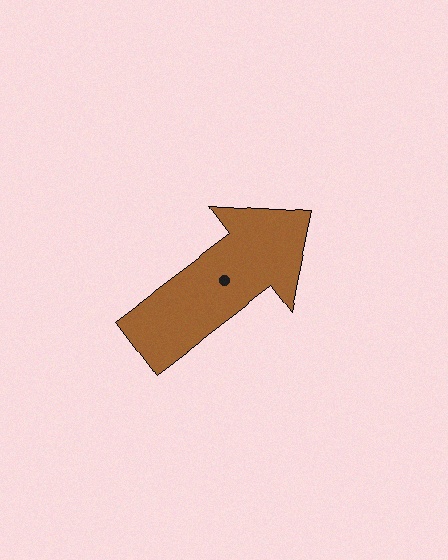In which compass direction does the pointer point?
Northeast.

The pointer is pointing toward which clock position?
Roughly 2 o'clock.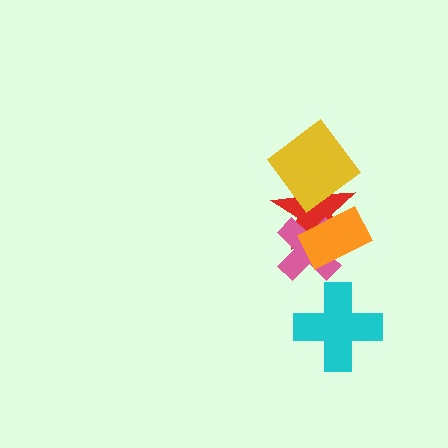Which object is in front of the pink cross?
The orange rectangle is in front of the pink cross.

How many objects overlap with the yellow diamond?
1 object overlaps with the yellow diamond.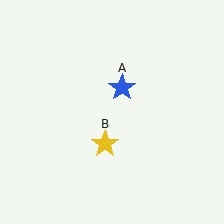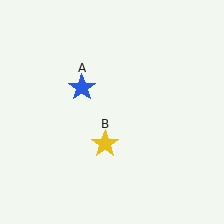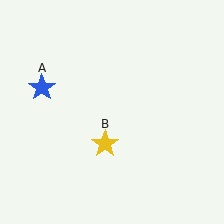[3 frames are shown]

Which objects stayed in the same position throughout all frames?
Yellow star (object B) remained stationary.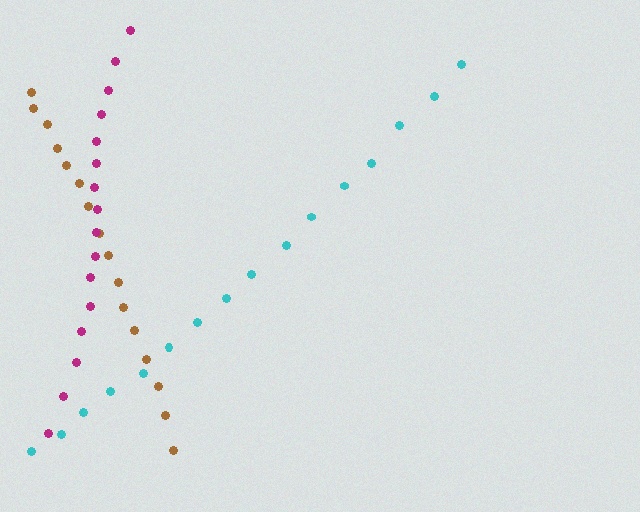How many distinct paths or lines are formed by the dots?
There are 3 distinct paths.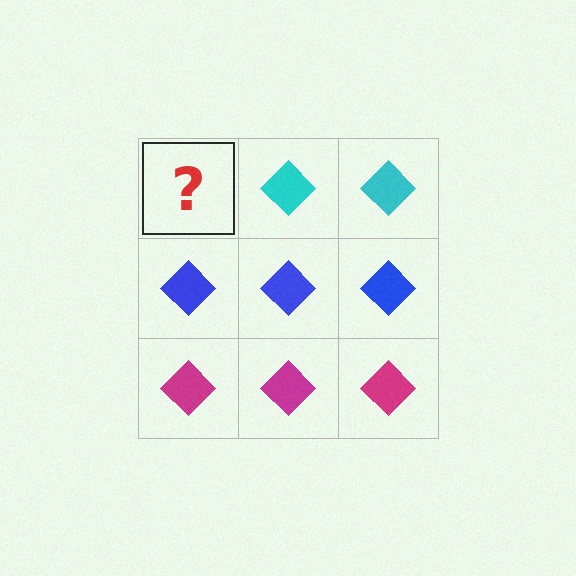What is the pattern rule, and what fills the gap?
The rule is that each row has a consistent color. The gap should be filled with a cyan diamond.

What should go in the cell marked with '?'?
The missing cell should contain a cyan diamond.